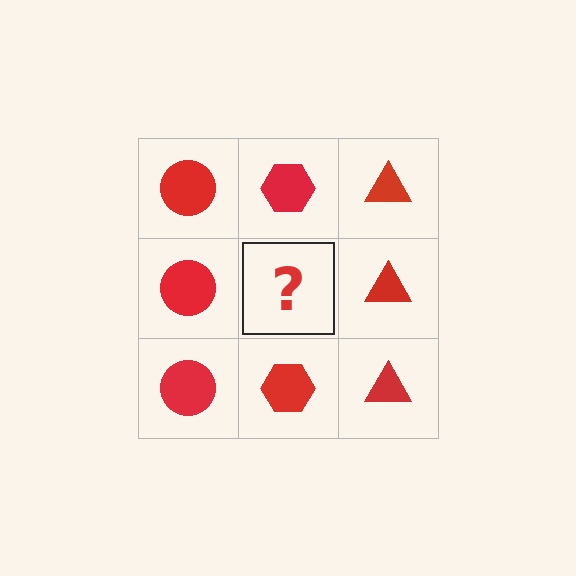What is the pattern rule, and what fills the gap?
The rule is that each column has a consistent shape. The gap should be filled with a red hexagon.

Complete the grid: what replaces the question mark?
The question mark should be replaced with a red hexagon.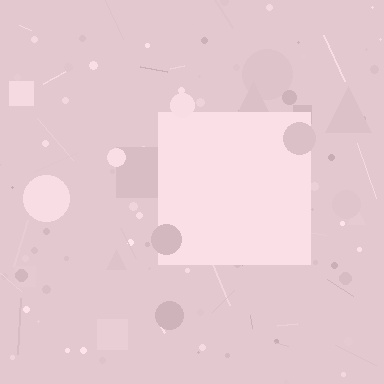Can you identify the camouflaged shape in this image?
The camouflaged shape is a square.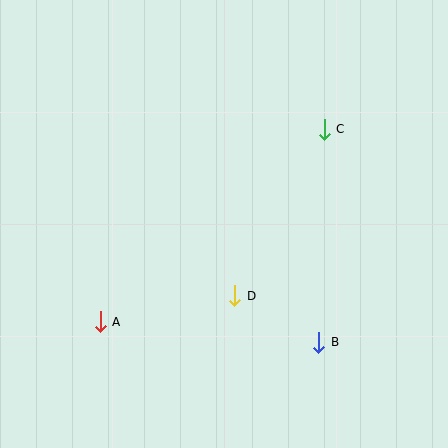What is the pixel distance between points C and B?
The distance between C and B is 213 pixels.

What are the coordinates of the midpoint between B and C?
The midpoint between B and C is at (322, 236).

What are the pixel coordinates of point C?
Point C is at (324, 129).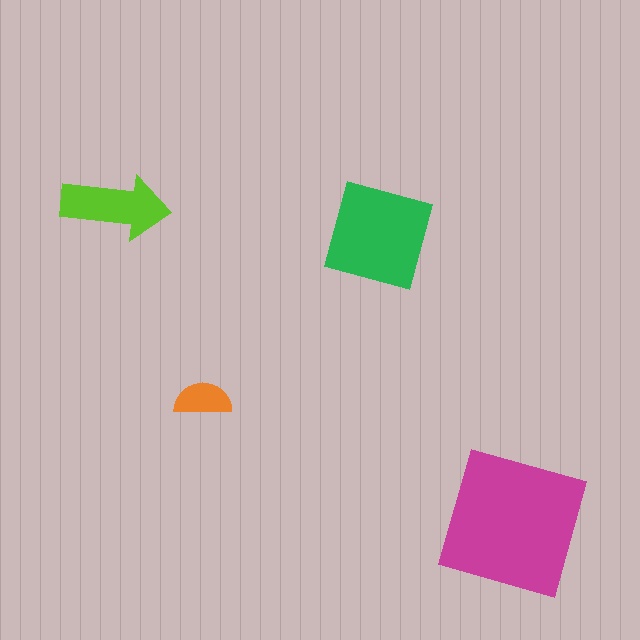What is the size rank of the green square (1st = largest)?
2nd.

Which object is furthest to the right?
The magenta square is rightmost.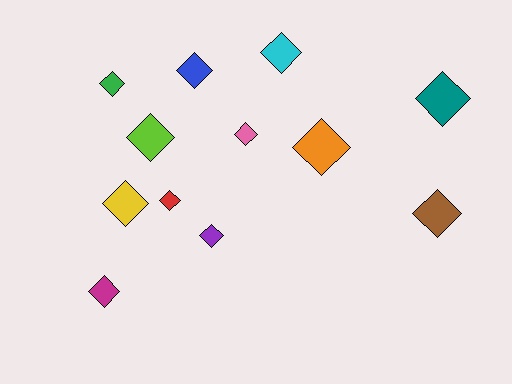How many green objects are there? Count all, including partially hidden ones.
There is 1 green object.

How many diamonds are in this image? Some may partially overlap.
There are 12 diamonds.